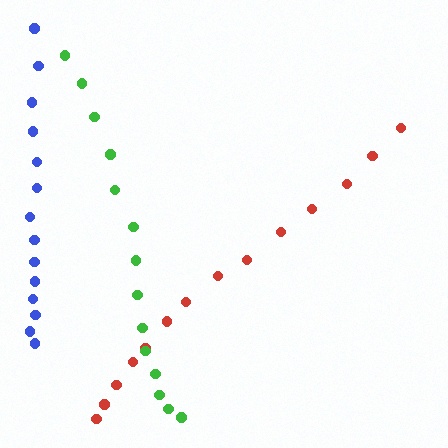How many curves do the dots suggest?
There are 3 distinct paths.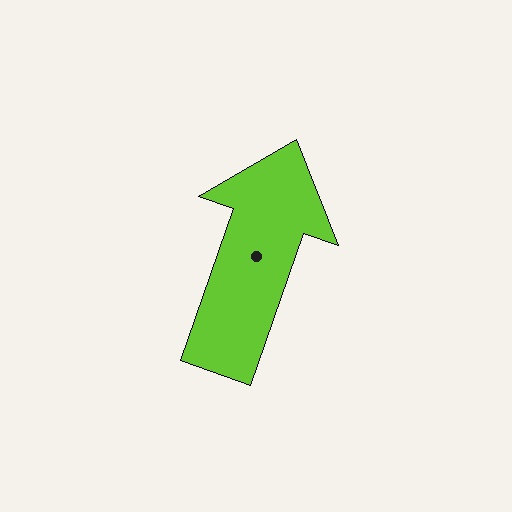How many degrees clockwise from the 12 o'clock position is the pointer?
Approximately 19 degrees.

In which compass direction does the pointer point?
North.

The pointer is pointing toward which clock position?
Roughly 1 o'clock.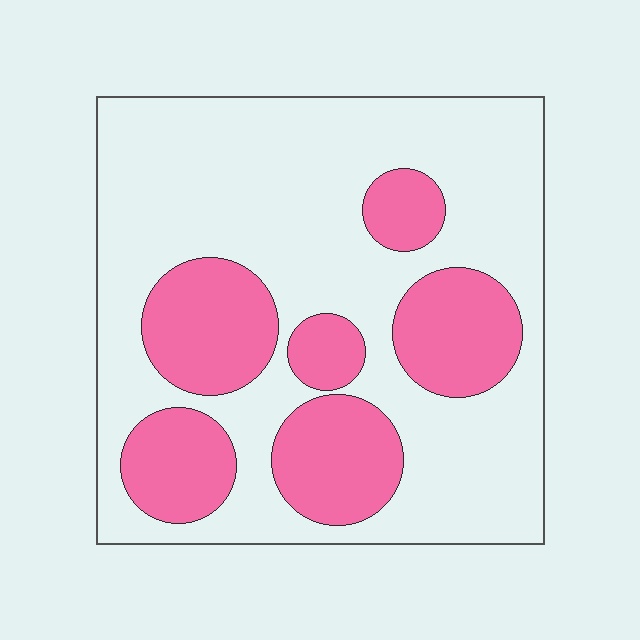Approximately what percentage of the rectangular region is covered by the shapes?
Approximately 30%.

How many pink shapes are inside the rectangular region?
6.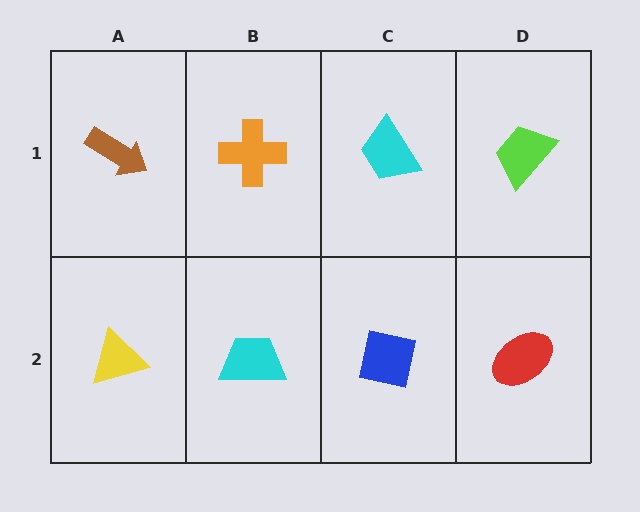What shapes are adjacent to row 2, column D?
A lime trapezoid (row 1, column D), a blue square (row 2, column C).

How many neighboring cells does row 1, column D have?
2.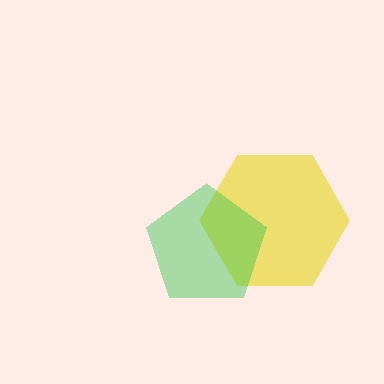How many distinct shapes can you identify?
There are 2 distinct shapes: a yellow hexagon, a green pentagon.